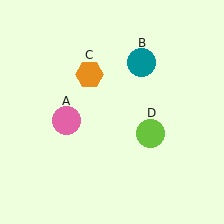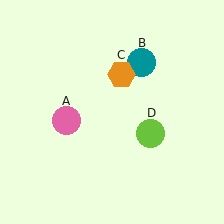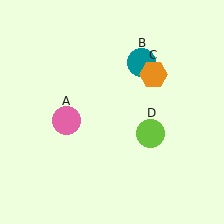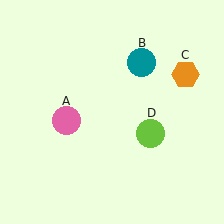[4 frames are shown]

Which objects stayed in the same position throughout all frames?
Pink circle (object A) and teal circle (object B) and lime circle (object D) remained stationary.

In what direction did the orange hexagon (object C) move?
The orange hexagon (object C) moved right.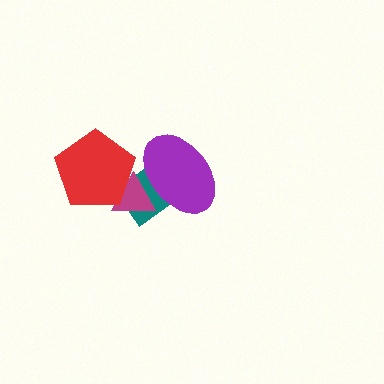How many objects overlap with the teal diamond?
3 objects overlap with the teal diamond.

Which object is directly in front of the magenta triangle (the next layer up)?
The red pentagon is directly in front of the magenta triangle.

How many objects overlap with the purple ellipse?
2 objects overlap with the purple ellipse.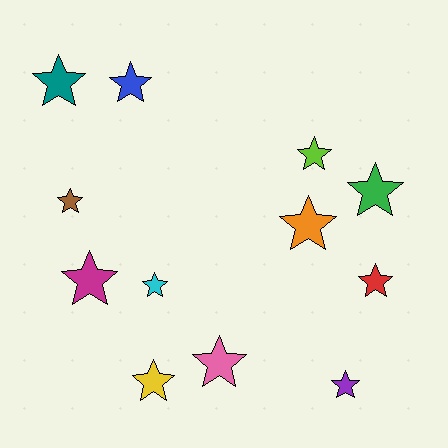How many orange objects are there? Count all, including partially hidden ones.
There is 1 orange object.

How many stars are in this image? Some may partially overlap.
There are 12 stars.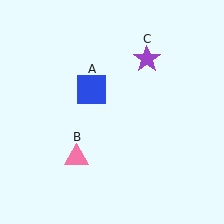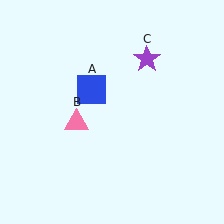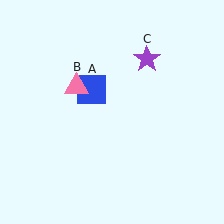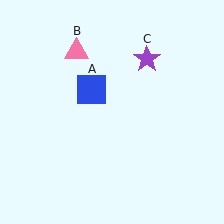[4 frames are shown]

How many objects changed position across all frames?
1 object changed position: pink triangle (object B).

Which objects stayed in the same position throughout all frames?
Blue square (object A) and purple star (object C) remained stationary.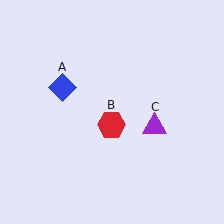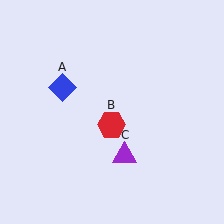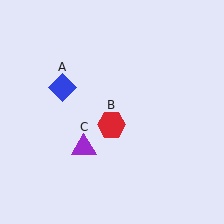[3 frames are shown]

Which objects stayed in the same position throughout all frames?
Blue diamond (object A) and red hexagon (object B) remained stationary.